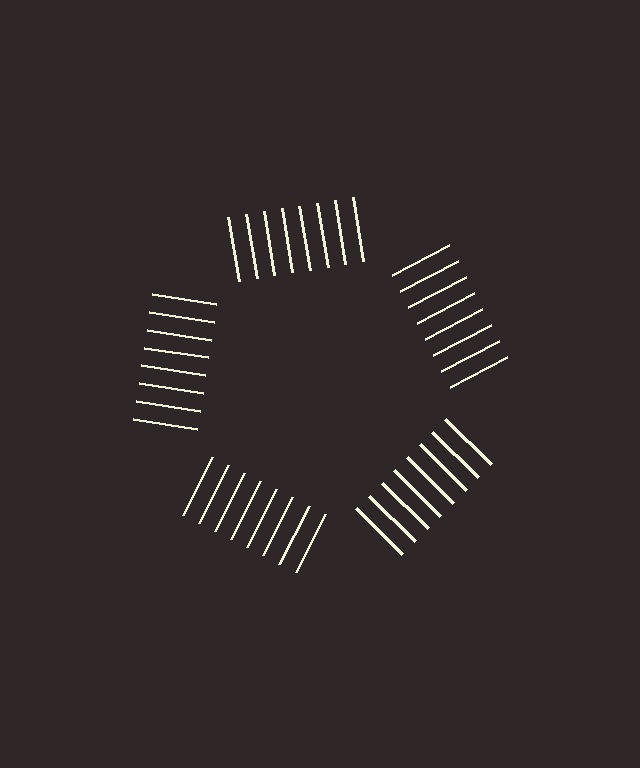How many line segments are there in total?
40 — 8 along each of the 5 edges.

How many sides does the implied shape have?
5 sides — the line-ends trace a pentagon.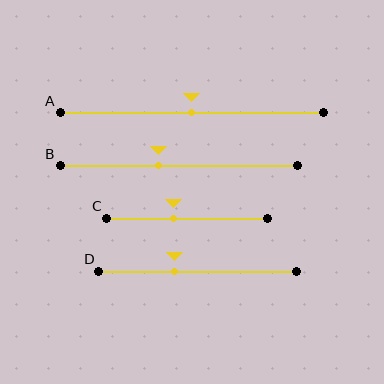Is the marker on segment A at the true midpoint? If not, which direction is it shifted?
Yes, the marker on segment A is at the true midpoint.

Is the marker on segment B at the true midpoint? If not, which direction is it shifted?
No, the marker on segment B is shifted to the left by about 9% of the segment length.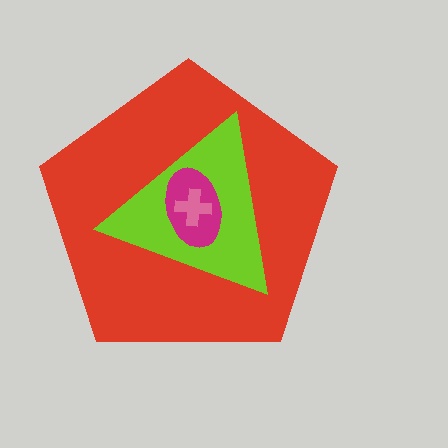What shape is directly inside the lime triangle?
The magenta ellipse.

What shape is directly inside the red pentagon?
The lime triangle.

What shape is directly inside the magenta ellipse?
The pink cross.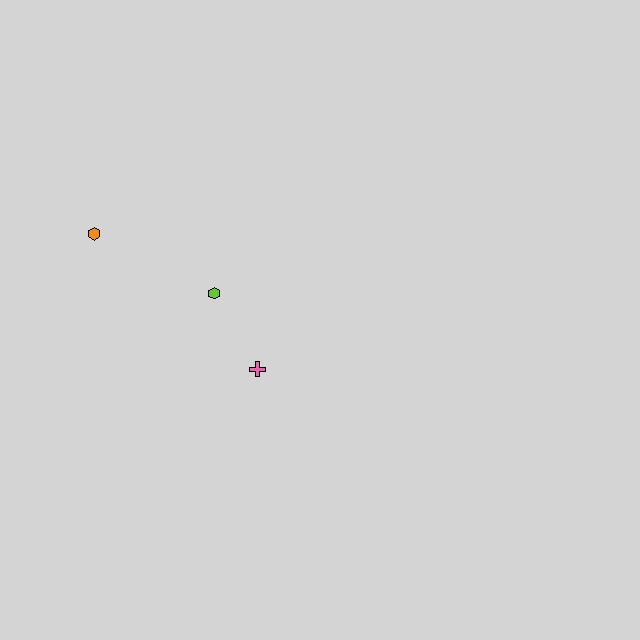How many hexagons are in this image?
There are 2 hexagons.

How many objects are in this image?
There are 3 objects.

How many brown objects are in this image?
There are no brown objects.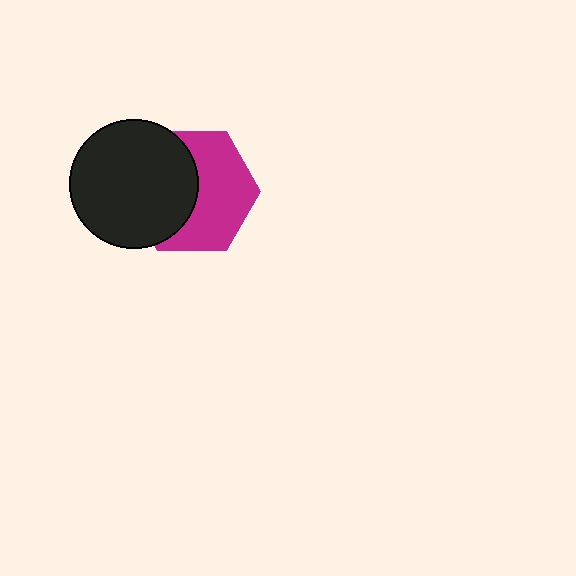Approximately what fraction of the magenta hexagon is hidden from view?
Roughly 45% of the magenta hexagon is hidden behind the black circle.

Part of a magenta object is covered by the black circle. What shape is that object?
It is a hexagon.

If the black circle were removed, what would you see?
You would see the complete magenta hexagon.